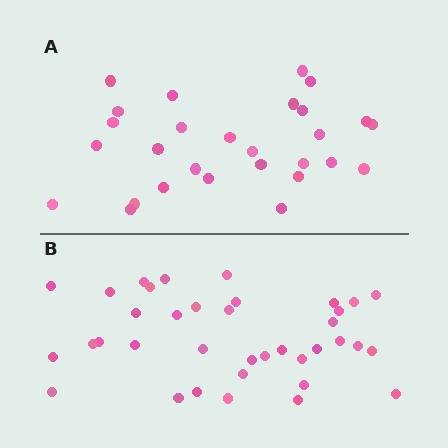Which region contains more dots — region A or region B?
Region B (the bottom region) has more dots.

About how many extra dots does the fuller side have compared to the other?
Region B has roughly 8 or so more dots than region A.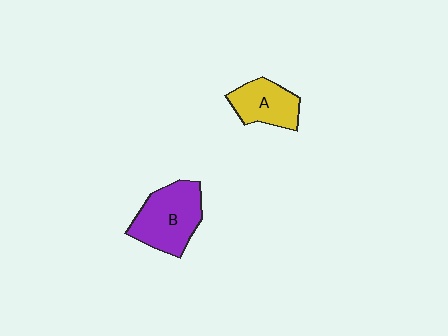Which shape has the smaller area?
Shape A (yellow).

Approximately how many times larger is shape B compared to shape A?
Approximately 1.4 times.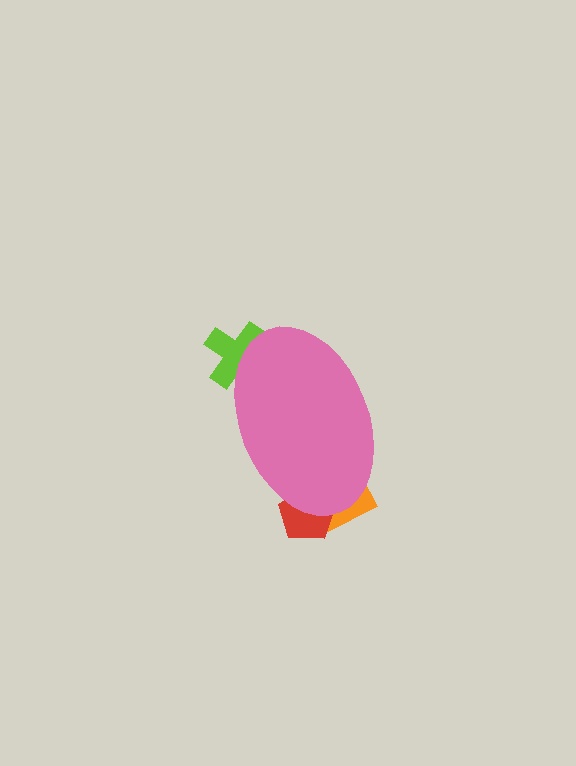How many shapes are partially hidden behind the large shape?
3 shapes are partially hidden.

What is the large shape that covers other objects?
A pink ellipse.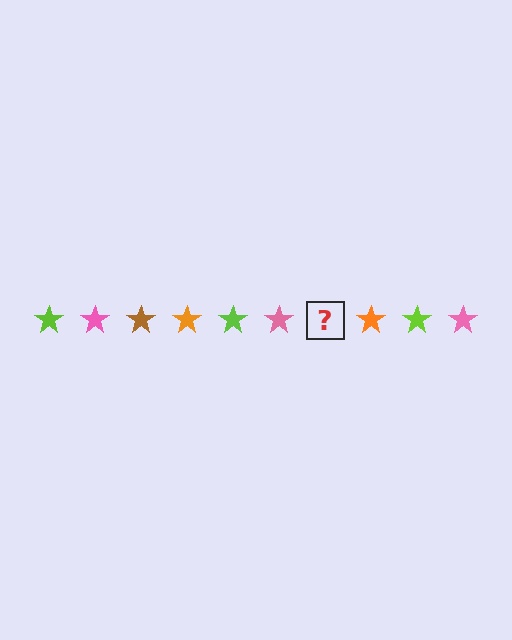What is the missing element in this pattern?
The missing element is a brown star.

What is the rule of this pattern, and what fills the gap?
The rule is that the pattern cycles through lime, pink, brown, orange stars. The gap should be filled with a brown star.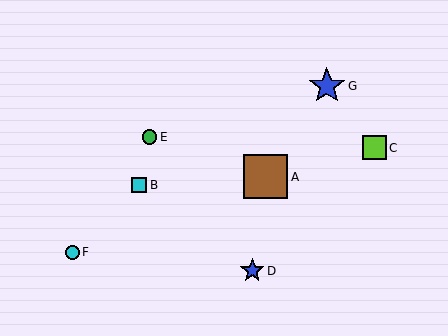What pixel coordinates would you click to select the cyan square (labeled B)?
Click at (139, 185) to select the cyan square B.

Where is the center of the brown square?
The center of the brown square is at (266, 177).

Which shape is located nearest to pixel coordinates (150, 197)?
The cyan square (labeled B) at (139, 185) is nearest to that location.